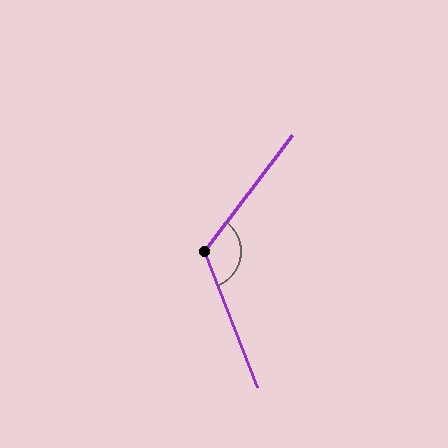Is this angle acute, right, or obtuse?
It is obtuse.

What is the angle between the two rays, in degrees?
Approximately 122 degrees.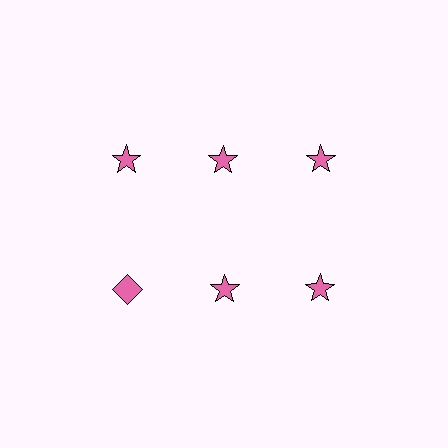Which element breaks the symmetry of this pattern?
The pink diamond in the second row, leftmost column breaks the symmetry. All other shapes are pink stars.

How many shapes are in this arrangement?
There are 6 shapes arranged in a grid pattern.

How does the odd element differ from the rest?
It has a different shape: diamond instead of star.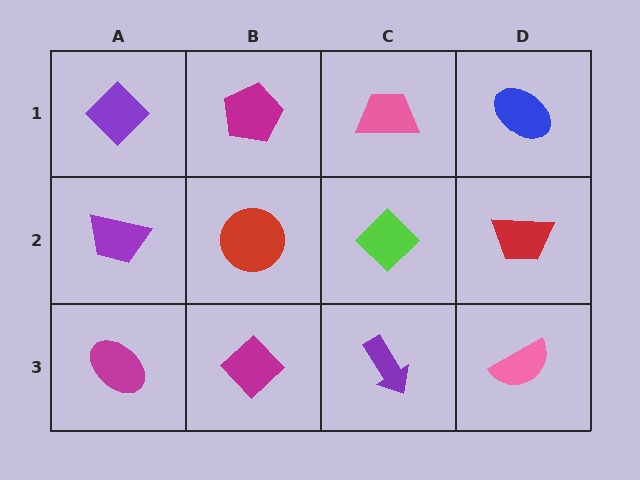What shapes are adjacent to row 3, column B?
A red circle (row 2, column B), a magenta ellipse (row 3, column A), a purple arrow (row 3, column C).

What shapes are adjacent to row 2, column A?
A purple diamond (row 1, column A), a magenta ellipse (row 3, column A), a red circle (row 2, column B).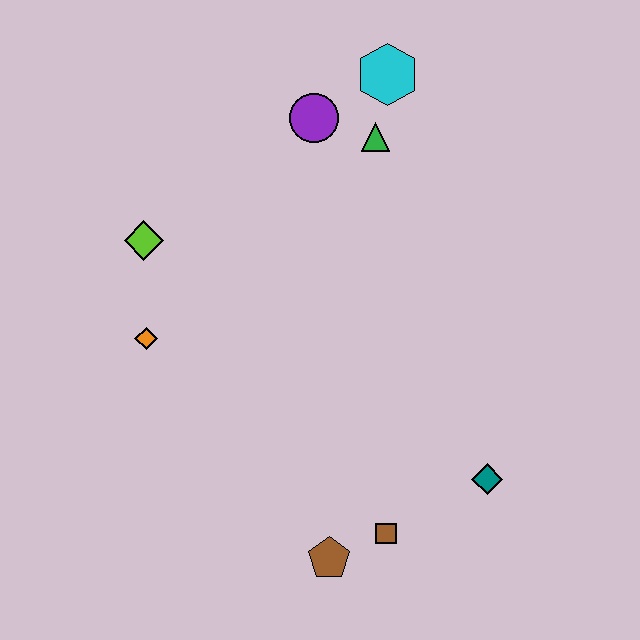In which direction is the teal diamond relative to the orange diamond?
The teal diamond is to the right of the orange diamond.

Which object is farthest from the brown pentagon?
The cyan hexagon is farthest from the brown pentagon.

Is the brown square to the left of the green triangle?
No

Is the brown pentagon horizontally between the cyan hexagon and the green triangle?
No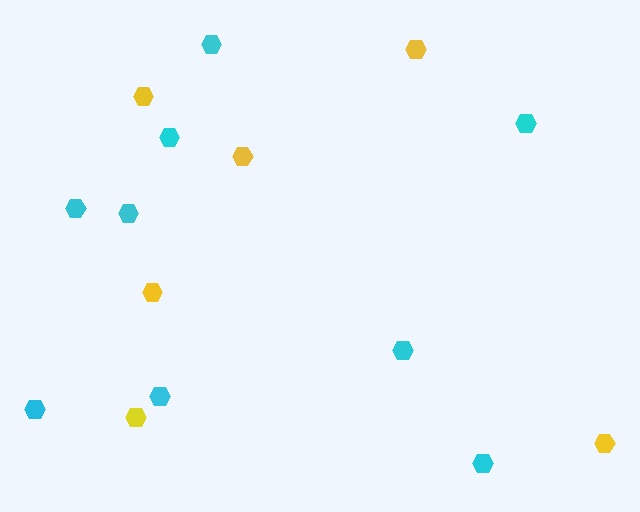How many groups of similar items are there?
There are 2 groups: one group of cyan hexagons (9) and one group of yellow hexagons (6).